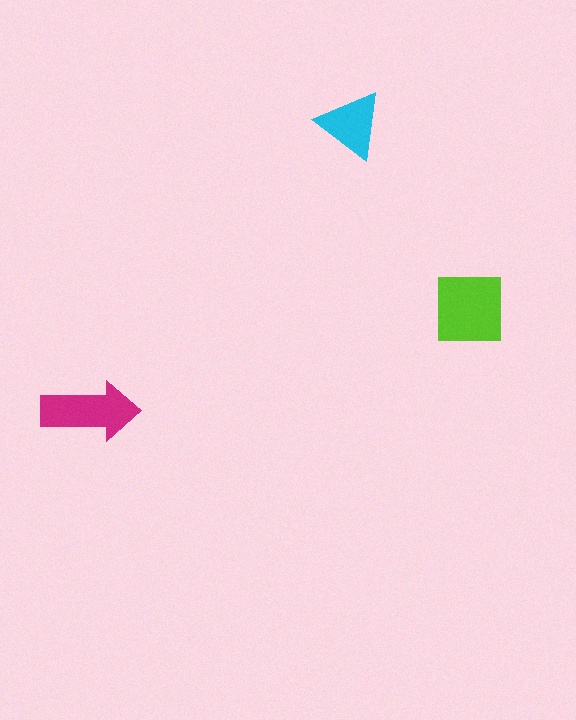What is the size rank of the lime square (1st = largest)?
1st.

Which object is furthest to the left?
The magenta arrow is leftmost.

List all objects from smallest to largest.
The cyan triangle, the magenta arrow, the lime square.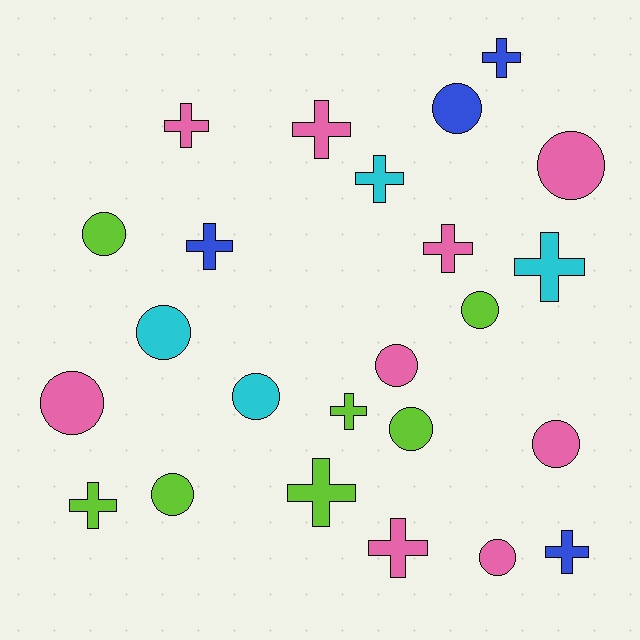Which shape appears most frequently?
Circle, with 12 objects.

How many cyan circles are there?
There are 2 cyan circles.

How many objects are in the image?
There are 24 objects.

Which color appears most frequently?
Pink, with 9 objects.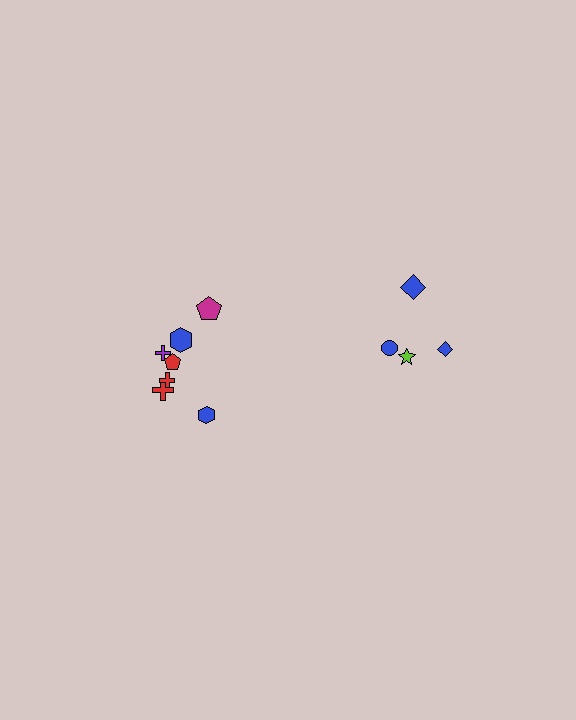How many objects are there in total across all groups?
There are 11 objects.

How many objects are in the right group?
There are 4 objects.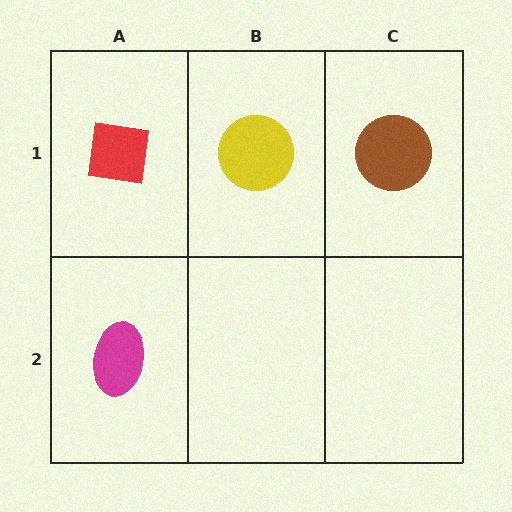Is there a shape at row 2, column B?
No, that cell is empty.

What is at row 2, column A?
A magenta ellipse.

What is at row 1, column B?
A yellow circle.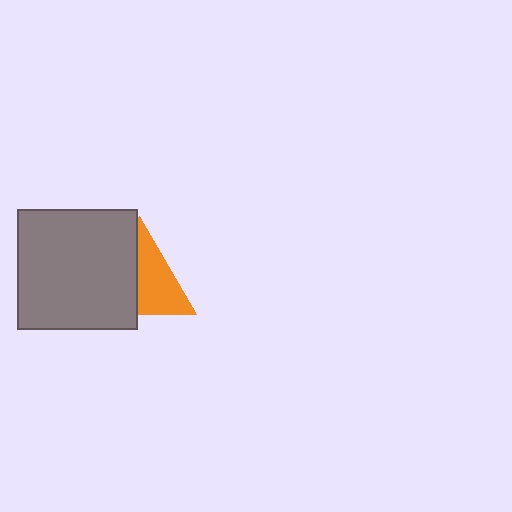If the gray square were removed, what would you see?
You would see the complete orange triangle.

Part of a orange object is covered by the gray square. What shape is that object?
It is a triangle.